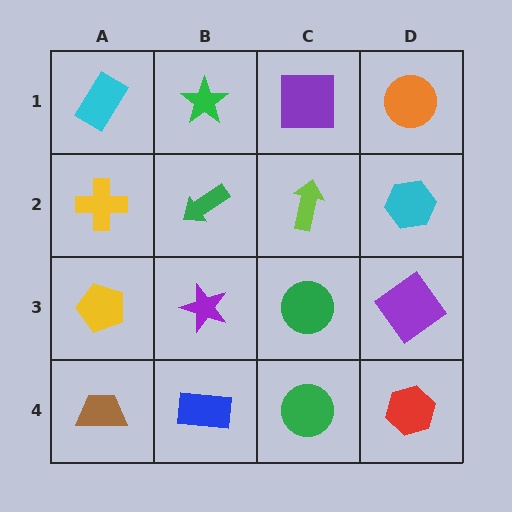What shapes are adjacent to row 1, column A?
A yellow cross (row 2, column A), a green star (row 1, column B).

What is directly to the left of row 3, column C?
A purple star.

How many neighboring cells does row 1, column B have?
3.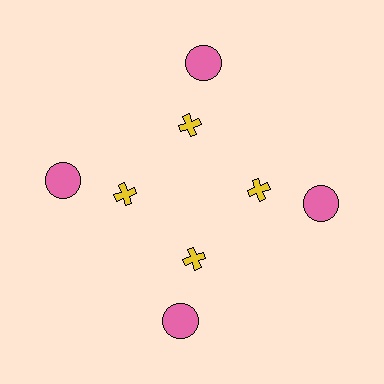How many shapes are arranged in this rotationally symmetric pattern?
There are 8 shapes, arranged in 4 groups of 2.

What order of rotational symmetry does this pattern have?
This pattern has 4-fold rotational symmetry.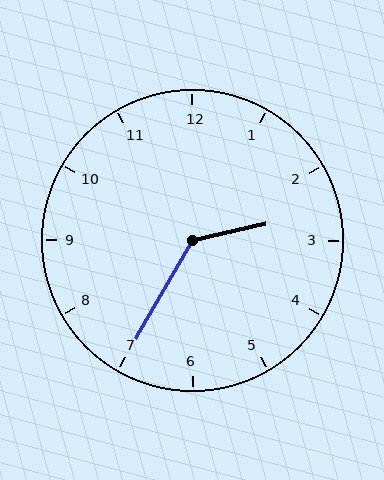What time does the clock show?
2:35.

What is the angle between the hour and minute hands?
Approximately 132 degrees.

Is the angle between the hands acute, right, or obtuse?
It is obtuse.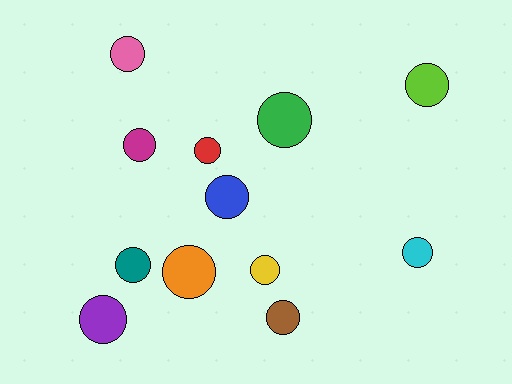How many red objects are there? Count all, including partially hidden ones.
There is 1 red object.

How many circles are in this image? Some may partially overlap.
There are 12 circles.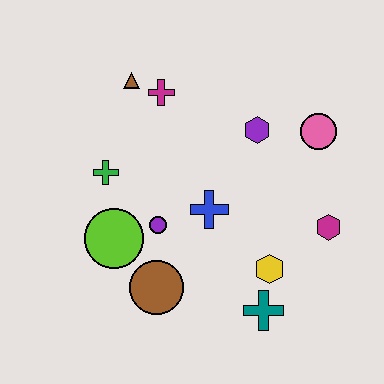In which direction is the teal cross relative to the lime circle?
The teal cross is to the right of the lime circle.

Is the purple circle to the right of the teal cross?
No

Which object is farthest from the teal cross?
The brown triangle is farthest from the teal cross.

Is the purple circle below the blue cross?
Yes